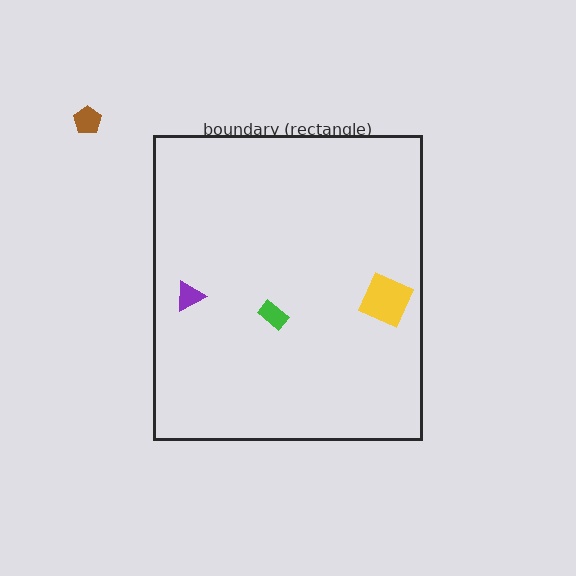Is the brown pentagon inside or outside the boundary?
Outside.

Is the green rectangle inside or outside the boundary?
Inside.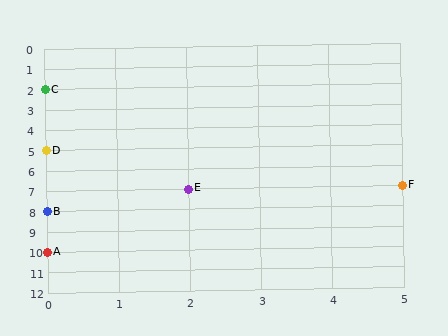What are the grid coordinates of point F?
Point F is at grid coordinates (5, 7).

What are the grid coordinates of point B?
Point B is at grid coordinates (0, 8).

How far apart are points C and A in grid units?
Points C and A are 8 rows apart.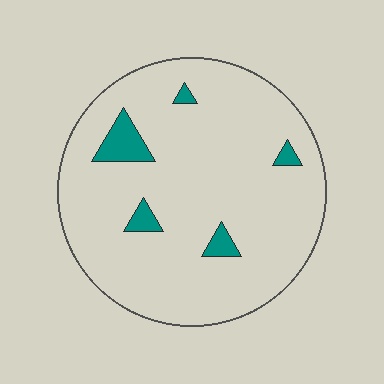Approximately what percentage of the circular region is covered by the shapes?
Approximately 5%.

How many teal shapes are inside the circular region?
5.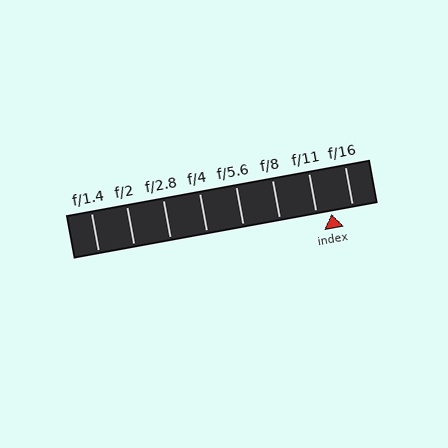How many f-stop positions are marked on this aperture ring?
There are 8 f-stop positions marked.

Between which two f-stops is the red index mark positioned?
The index mark is between f/11 and f/16.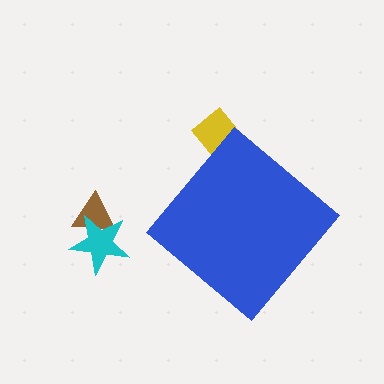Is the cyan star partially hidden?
No, the cyan star is fully visible.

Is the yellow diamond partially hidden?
Yes, the yellow diamond is partially hidden behind the blue diamond.